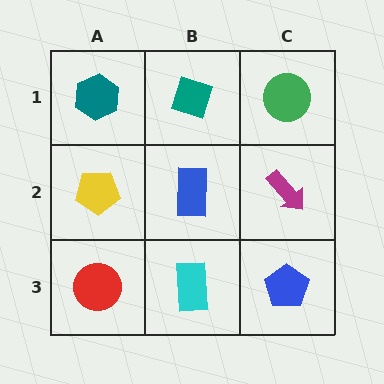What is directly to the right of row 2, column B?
A magenta arrow.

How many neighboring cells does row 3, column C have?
2.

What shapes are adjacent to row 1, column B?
A blue rectangle (row 2, column B), a teal hexagon (row 1, column A), a green circle (row 1, column C).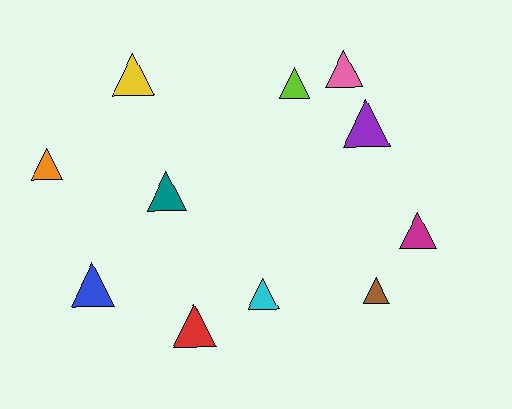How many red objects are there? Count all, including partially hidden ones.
There is 1 red object.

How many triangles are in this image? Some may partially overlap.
There are 11 triangles.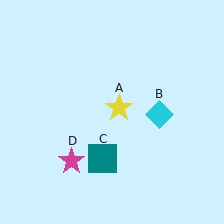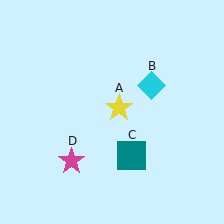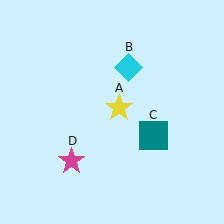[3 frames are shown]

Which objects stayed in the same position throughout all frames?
Yellow star (object A) and magenta star (object D) remained stationary.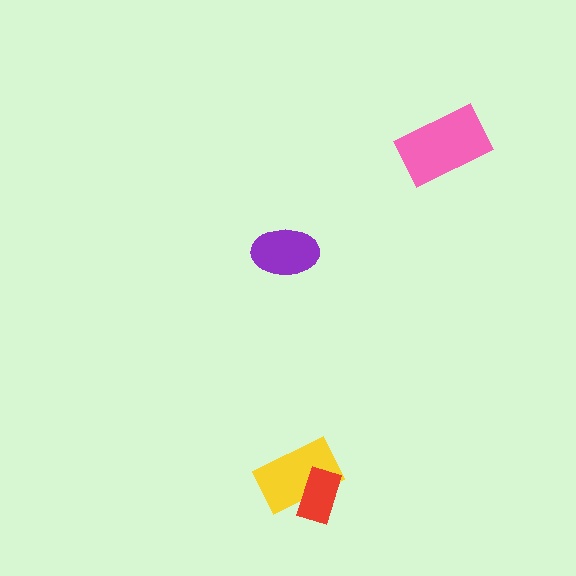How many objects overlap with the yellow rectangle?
1 object overlaps with the yellow rectangle.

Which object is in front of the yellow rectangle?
The red rectangle is in front of the yellow rectangle.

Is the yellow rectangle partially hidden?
Yes, it is partially covered by another shape.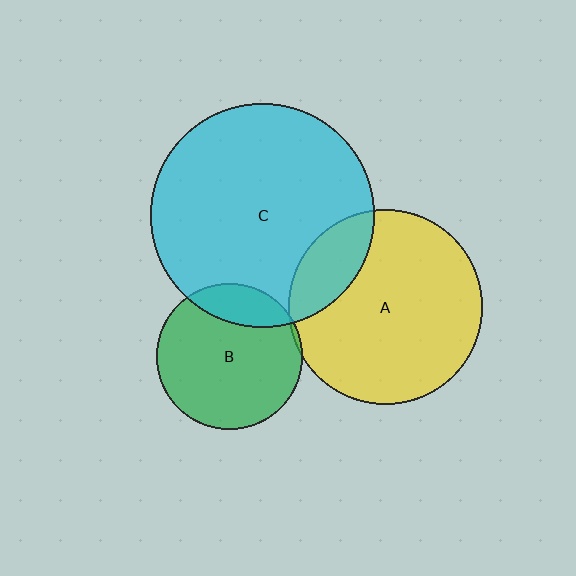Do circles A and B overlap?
Yes.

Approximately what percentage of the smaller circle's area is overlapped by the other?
Approximately 5%.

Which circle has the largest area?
Circle C (cyan).